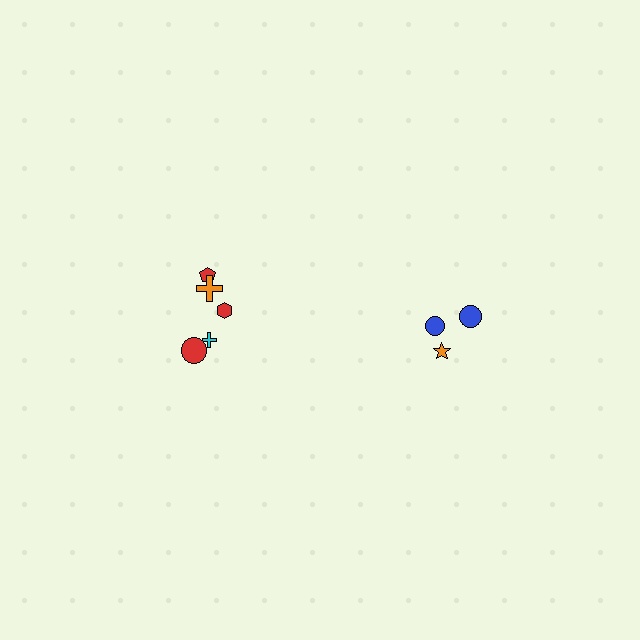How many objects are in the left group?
There are 5 objects.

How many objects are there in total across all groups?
There are 8 objects.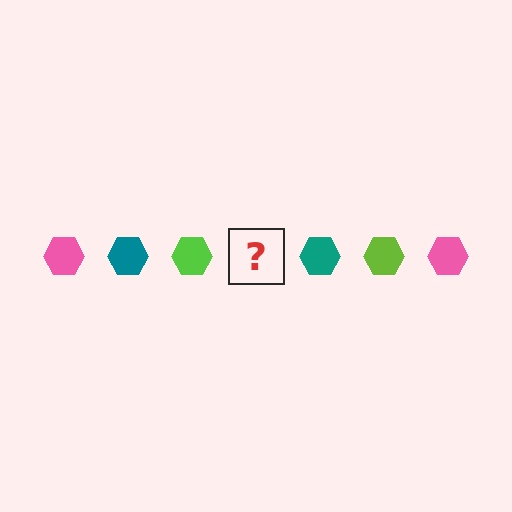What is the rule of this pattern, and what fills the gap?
The rule is that the pattern cycles through pink, teal, lime hexagons. The gap should be filled with a pink hexagon.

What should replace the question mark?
The question mark should be replaced with a pink hexagon.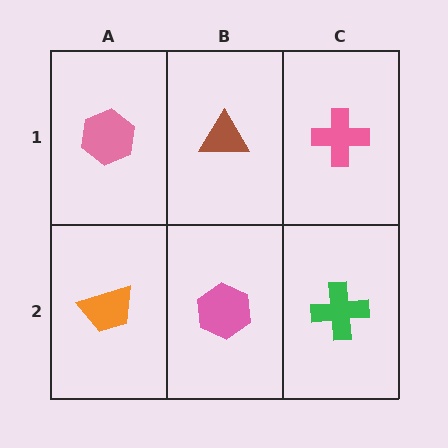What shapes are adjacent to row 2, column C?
A pink cross (row 1, column C), a pink hexagon (row 2, column B).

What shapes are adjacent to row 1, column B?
A pink hexagon (row 2, column B), a pink hexagon (row 1, column A), a pink cross (row 1, column C).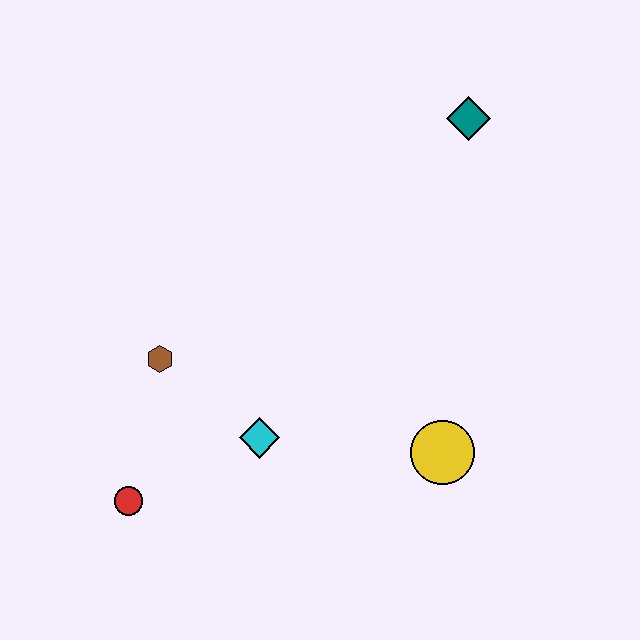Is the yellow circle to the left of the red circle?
No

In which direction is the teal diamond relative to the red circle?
The teal diamond is above the red circle.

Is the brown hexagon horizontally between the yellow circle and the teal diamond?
No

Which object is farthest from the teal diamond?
The red circle is farthest from the teal diamond.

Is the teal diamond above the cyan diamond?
Yes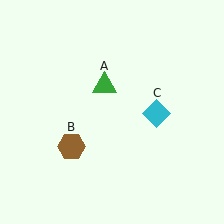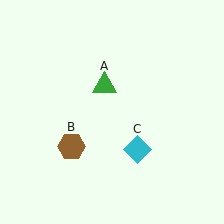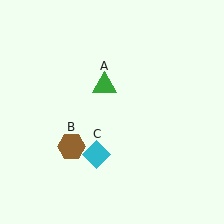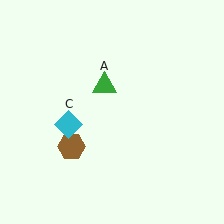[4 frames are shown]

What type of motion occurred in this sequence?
The cyan diamond (object C) rotated clockwise around the center of the scene.